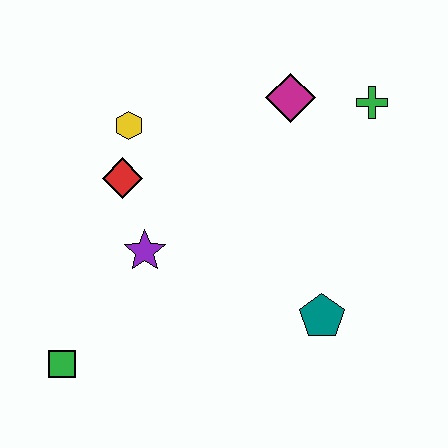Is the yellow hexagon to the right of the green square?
Yes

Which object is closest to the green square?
The purple star is closest to the green square.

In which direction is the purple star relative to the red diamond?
The purple star is below the red diamond.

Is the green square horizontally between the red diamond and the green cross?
No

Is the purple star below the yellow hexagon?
Yes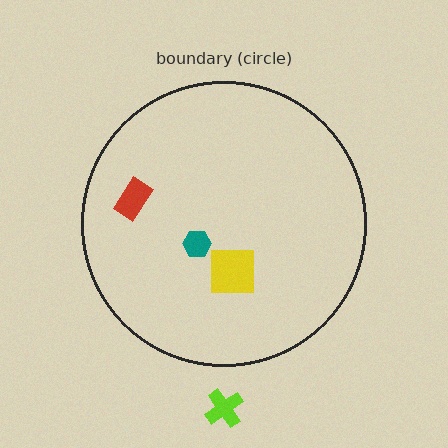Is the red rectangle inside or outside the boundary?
Inside.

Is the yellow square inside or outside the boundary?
Inside.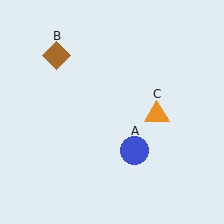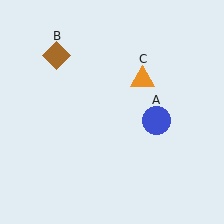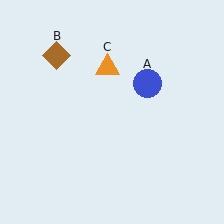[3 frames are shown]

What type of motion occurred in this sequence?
The blue circle (object A), orange triangle (object C) rotated counterclockwise around the center of the scene.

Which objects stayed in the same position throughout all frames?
Brown diamond (object B) remained stationary.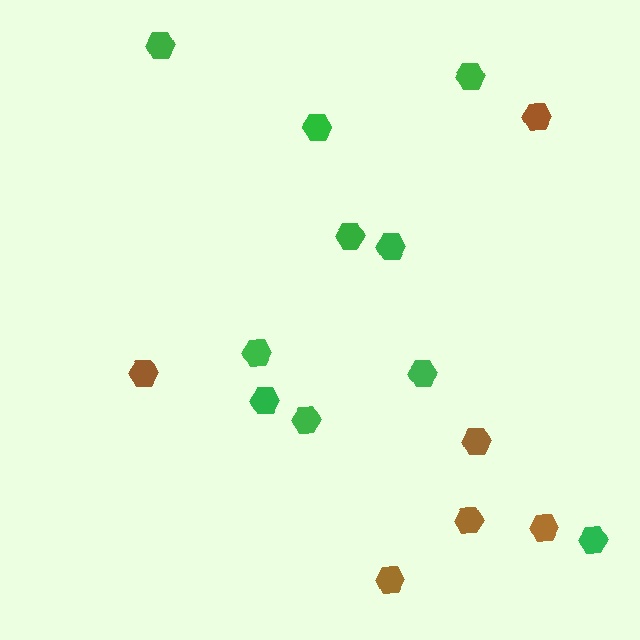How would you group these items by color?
There are 2 groups: one group of brown hexagons (6) and one group of green hexagons (10).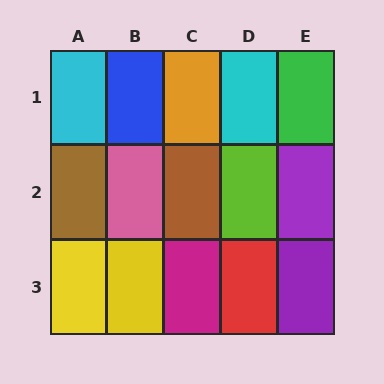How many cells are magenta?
1 cell is magenta.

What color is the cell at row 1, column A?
Cyan.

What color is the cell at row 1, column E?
Green.